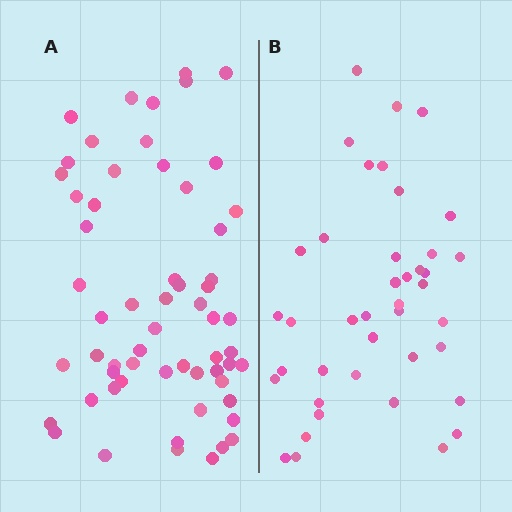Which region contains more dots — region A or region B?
Region A (the left region) has more dots.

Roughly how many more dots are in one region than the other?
Region A has approximately 20 more dots than region B.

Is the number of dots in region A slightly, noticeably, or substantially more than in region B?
Region A has substantially more. The ratio is roughly 1.5 to 1.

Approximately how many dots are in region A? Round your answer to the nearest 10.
About 60 dots.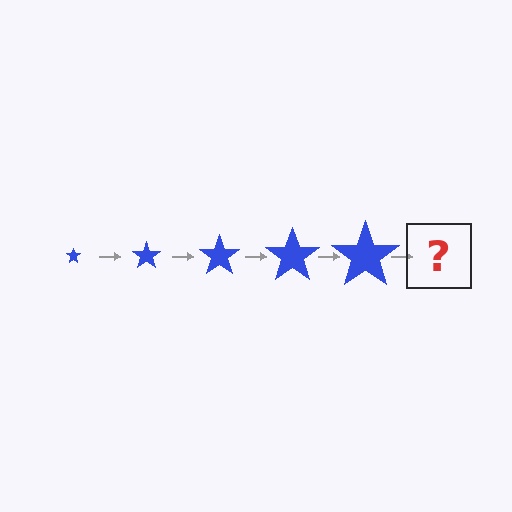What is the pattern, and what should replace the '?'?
The pattern is that the star gets progressively larger each step. The '?' should be a blue star, larger than the previous one.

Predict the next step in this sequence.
The next step is a blue star, larger than the previous one.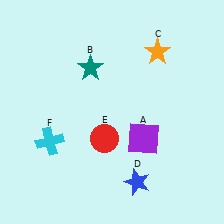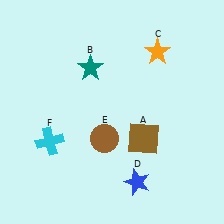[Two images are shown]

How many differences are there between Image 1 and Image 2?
There are 2 differences between the two images.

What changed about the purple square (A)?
In Image 1, A is purple. In Image 2, it changed to brown.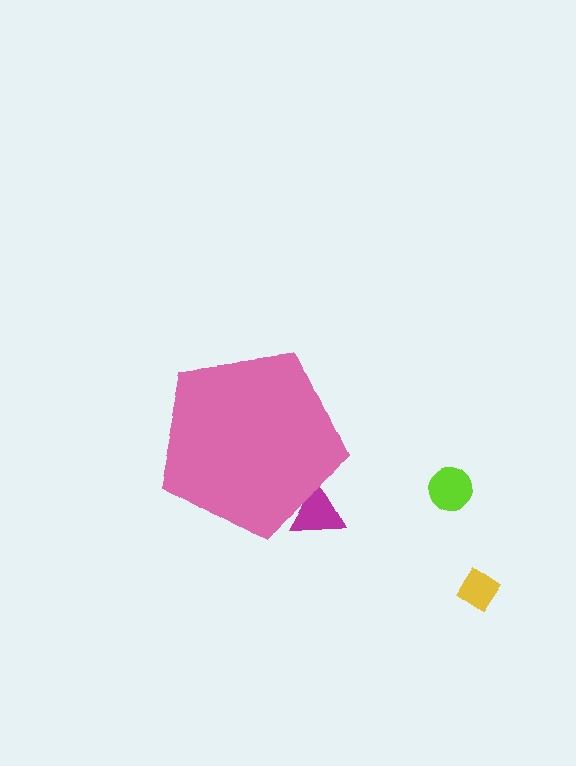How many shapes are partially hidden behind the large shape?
1 shape is partially hidden.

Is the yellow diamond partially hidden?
No, the yellow diamond is fully visible.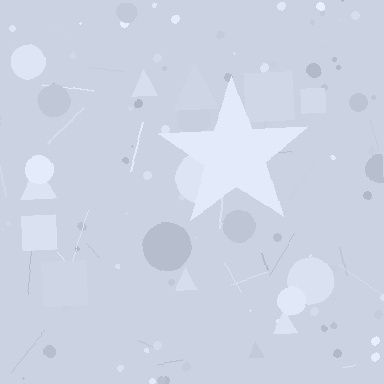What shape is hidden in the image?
A star is hidden in the image.